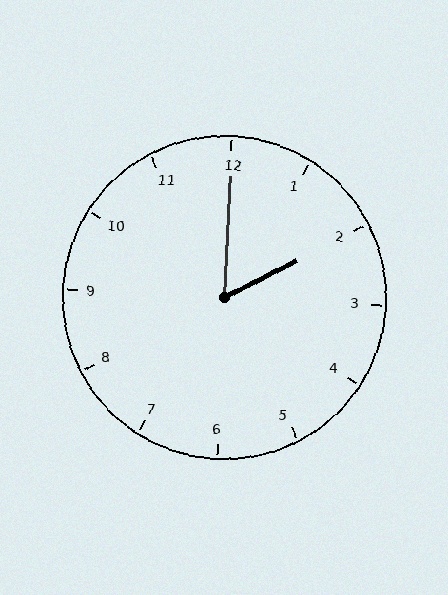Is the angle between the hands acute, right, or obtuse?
It is acute.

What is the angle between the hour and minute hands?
Approximately 60 degrees.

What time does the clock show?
2:00.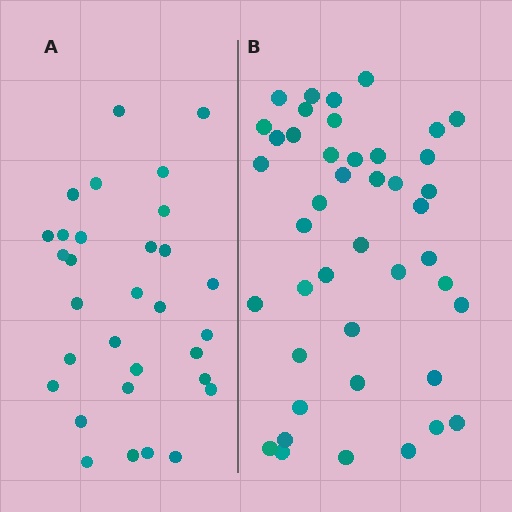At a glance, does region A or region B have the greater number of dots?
Region B (the right region) has more dots.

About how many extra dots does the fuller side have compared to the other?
Region B has roughly 12 or so more dots than region A.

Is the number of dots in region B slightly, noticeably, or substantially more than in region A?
Region B has noticeably more, but not dramatically so. The ratio is roughly 1.4 to 1.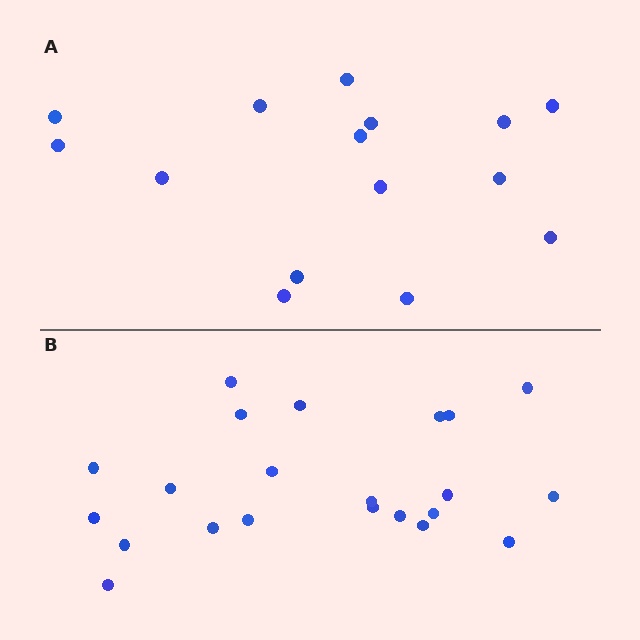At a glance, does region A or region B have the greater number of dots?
Region B (the bottom region) has more dots.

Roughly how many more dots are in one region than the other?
Region B has roughly 8 or so more dots than region A.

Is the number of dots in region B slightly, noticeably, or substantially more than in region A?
Region B has substantially more. The ratio is roughly 1.5 to 1.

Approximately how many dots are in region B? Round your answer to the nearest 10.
About 20 dots. (The exact count is 22, which rounds to 20.)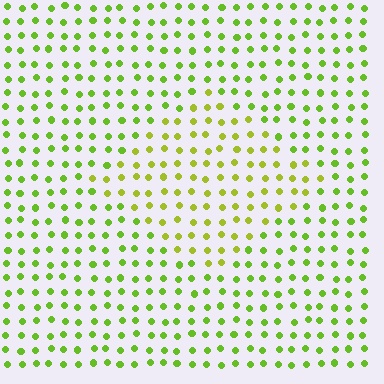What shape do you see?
I see a diamond.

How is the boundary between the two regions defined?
The boundary is defined purely by a slight shift in hue (about 23 degrees). Spacing, size, and orientation are identical on both sides.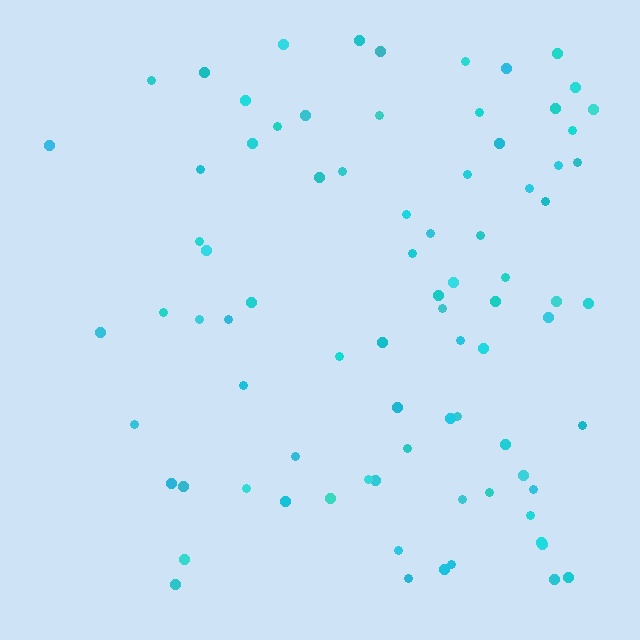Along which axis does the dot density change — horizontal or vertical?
Horizontal.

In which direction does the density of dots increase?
From left to right, with the right side densest.